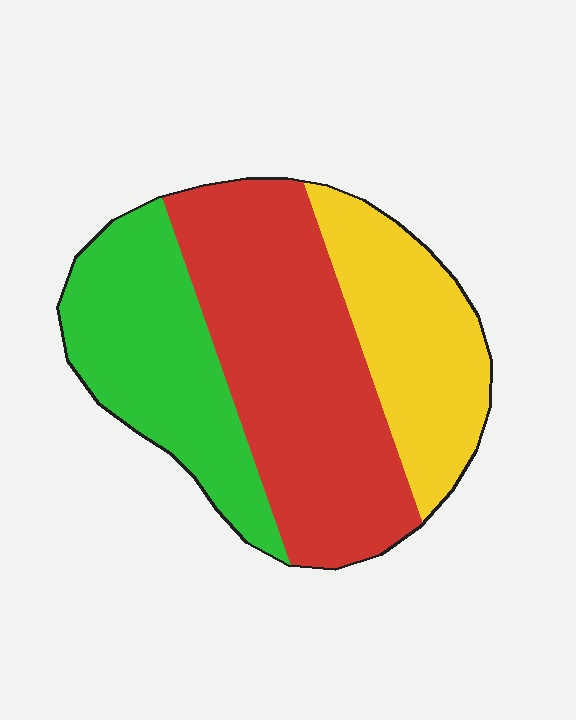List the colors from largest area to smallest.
From largest to smallest: red, green, yellow.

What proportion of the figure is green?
Green covers 29% of the figure.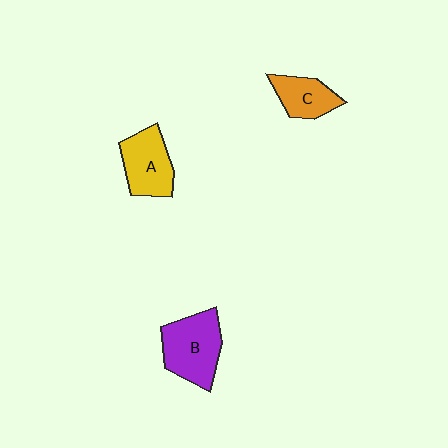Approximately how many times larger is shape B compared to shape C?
Approximately 1.6 times.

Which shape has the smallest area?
Shape C (orange).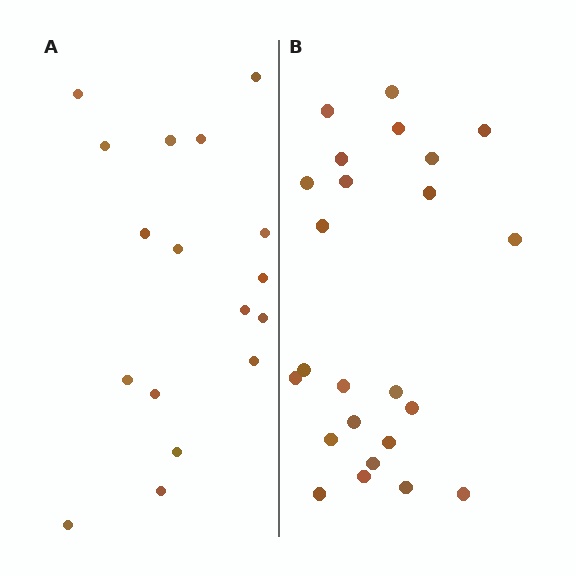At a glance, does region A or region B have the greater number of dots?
Region B (the right region) has more dots.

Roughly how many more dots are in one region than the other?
Region B has roughly 8 or so more dots than region A.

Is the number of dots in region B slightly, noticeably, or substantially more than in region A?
Region B has noticeably more, but not dramatically so. The ratio is roughly 1.4 to 1.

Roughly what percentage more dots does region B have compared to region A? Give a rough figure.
About 40% more.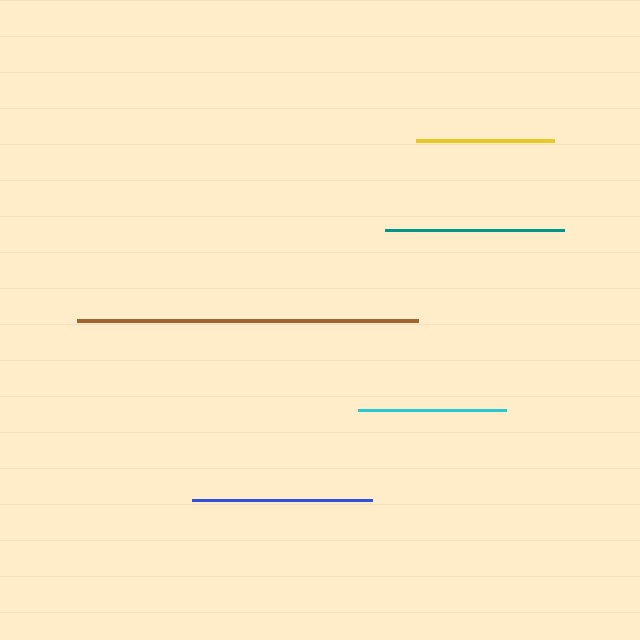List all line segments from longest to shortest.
From longest to shortest: brown, blue, teal, cyan, yellow.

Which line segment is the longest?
The brown line is the longest at approximately 341 pixels.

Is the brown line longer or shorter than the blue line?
The brown line is longer than the blue line.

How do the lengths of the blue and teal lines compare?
The blue and teal lines are approximately the same length.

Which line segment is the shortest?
The yellow line is the shortest at approximately 138 pixels.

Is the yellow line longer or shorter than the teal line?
The teal line is longer than the yellow line.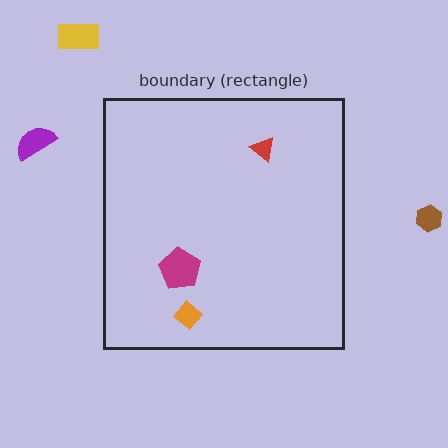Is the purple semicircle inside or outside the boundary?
Outside.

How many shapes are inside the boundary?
3 inside, 3 outside.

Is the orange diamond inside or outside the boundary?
Inside.